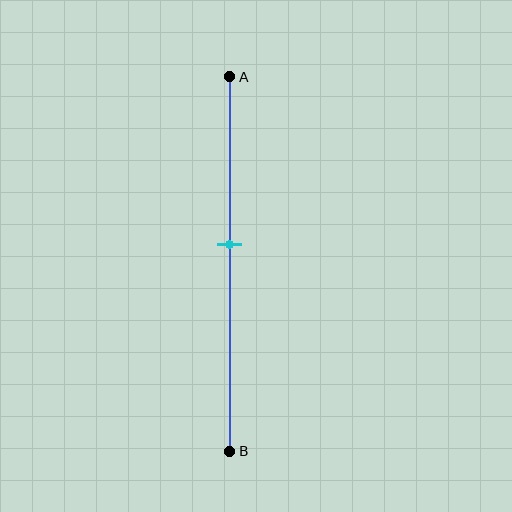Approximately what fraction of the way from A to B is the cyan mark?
The cyan mark is approximately 45% of the way from A to B.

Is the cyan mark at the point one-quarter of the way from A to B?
No, the mark is at about 45% from A, not at the 25% one-quarter point.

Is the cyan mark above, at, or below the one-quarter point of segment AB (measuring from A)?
The cyan mark is below the one-quarter point of segment AB.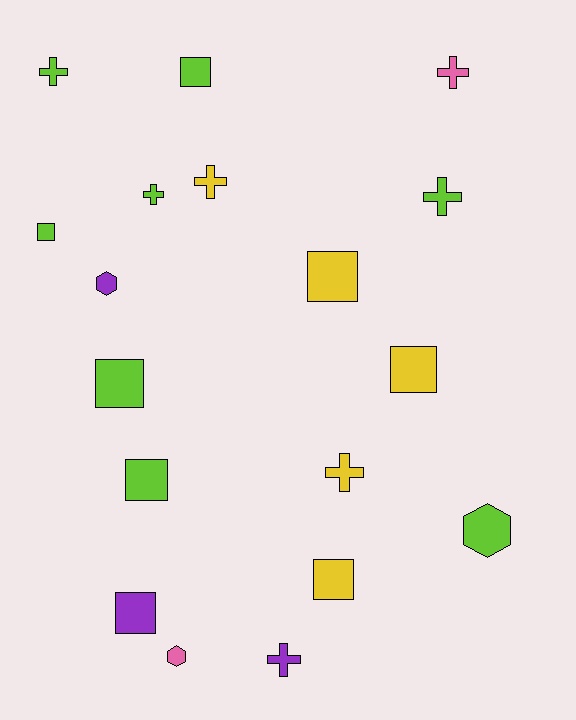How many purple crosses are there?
There is 1 purple cross.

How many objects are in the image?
There are 18 objects.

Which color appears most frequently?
Lime, with 8 objects.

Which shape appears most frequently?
Square, with 8 objects.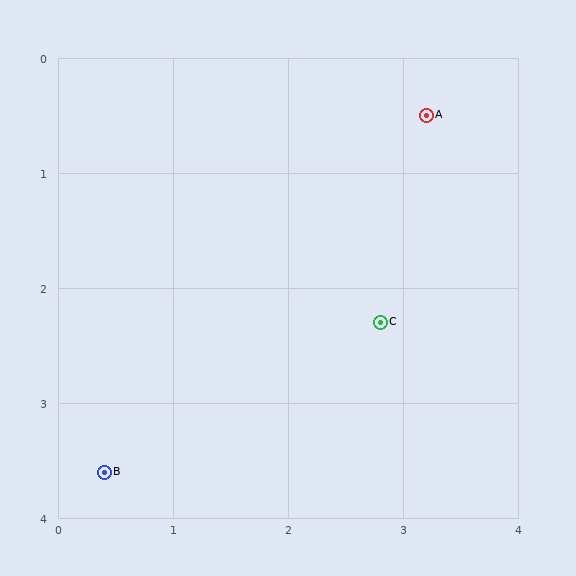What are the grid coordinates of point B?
Point B is at approximately (0.4, 3.6).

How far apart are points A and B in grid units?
Points A and B are about 4.2 grid units apart.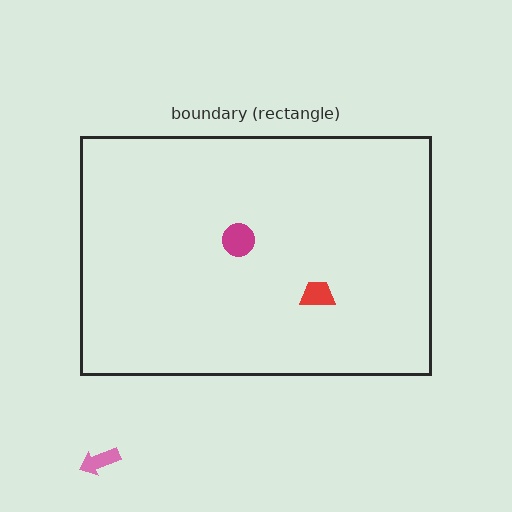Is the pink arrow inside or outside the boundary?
Outside.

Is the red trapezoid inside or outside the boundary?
Inside.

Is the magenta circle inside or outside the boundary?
Inside.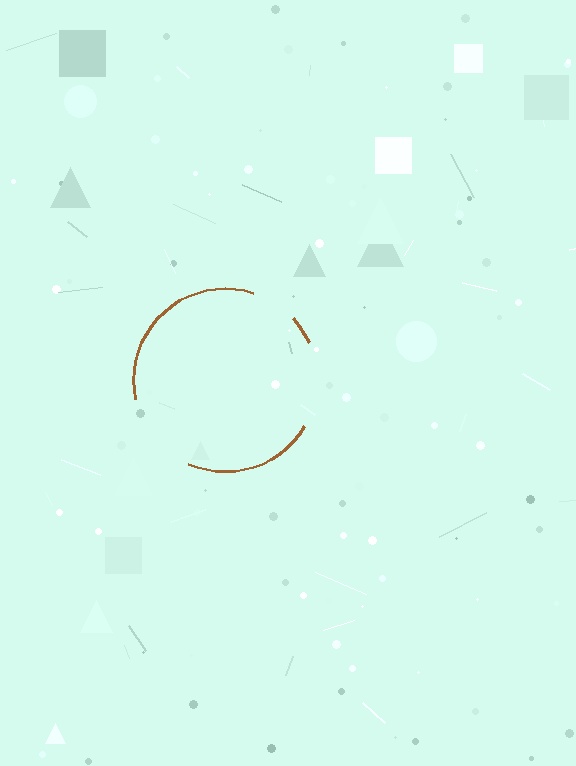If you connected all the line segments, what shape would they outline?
They would outline a circle.